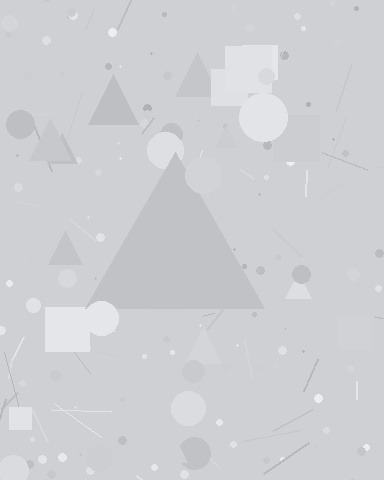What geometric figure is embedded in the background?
A triangle is embedded in the background.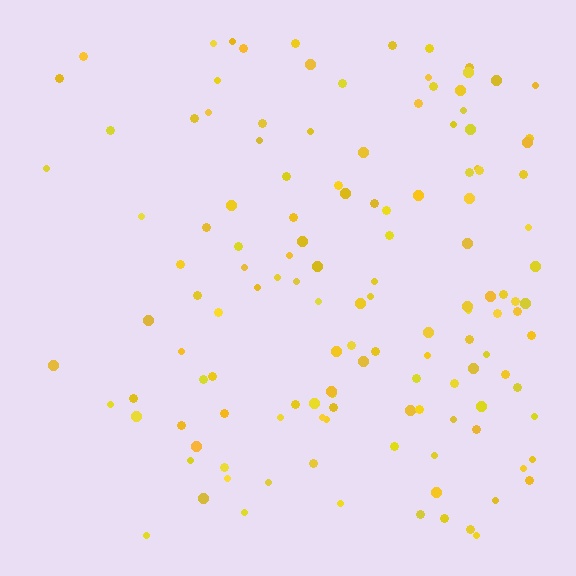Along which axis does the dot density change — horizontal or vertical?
Horizontal.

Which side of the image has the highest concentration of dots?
The right.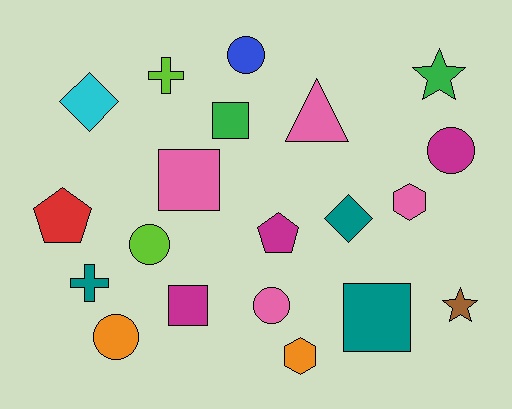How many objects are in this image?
There are 20 objects.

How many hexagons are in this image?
There are 2 hexagons.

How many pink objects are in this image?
There are 4 pink objects.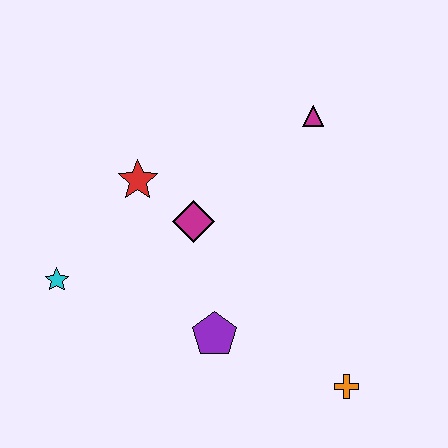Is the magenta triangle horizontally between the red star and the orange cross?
Yes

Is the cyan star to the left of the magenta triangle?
Yes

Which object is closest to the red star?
The magenta diamond is closest to the red star.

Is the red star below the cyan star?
No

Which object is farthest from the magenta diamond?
The orange cross is farthest from the magenta diamond.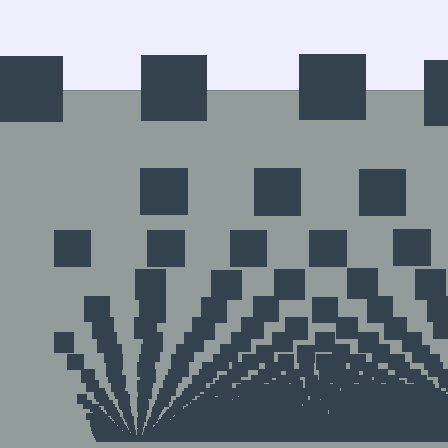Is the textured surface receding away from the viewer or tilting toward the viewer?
The surface appears to tilt toward the viewer. Texture elements get larger and sparser toward the top.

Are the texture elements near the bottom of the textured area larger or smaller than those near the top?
Smaller. The gradient is inverted — elements near the bottom are smaller and denser.